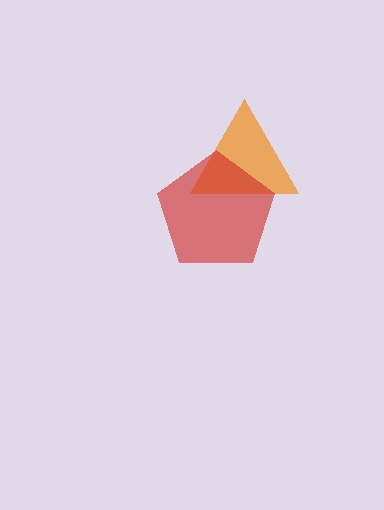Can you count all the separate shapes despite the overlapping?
Yes, there are 2 separate shapes.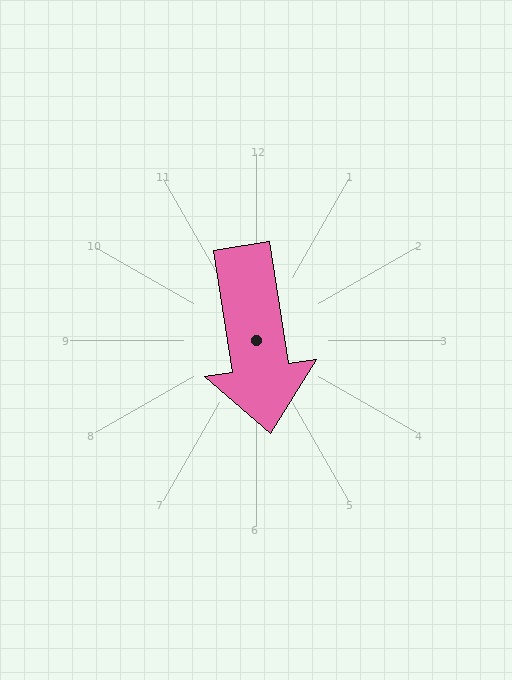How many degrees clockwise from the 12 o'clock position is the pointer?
Approximately 171 degrees.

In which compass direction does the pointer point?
South.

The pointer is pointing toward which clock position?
Roughly 6 o'clock.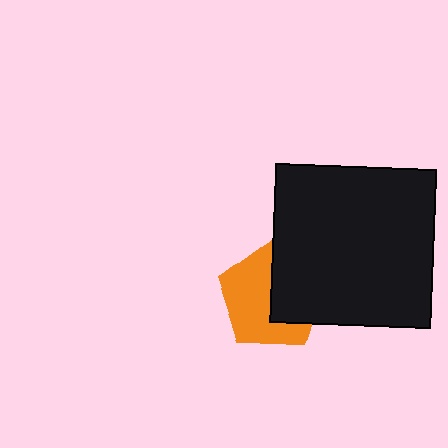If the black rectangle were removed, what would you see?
You would see the complete orange pentagon.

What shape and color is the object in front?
The object in front is a black rectangle.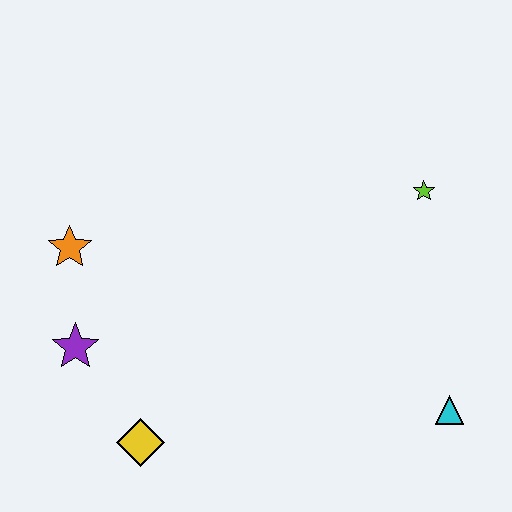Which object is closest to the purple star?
The orange star is closest to the purple star.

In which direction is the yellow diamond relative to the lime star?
The yellow diamond is to the left of the lime star.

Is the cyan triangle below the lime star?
Yes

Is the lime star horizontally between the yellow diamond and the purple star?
No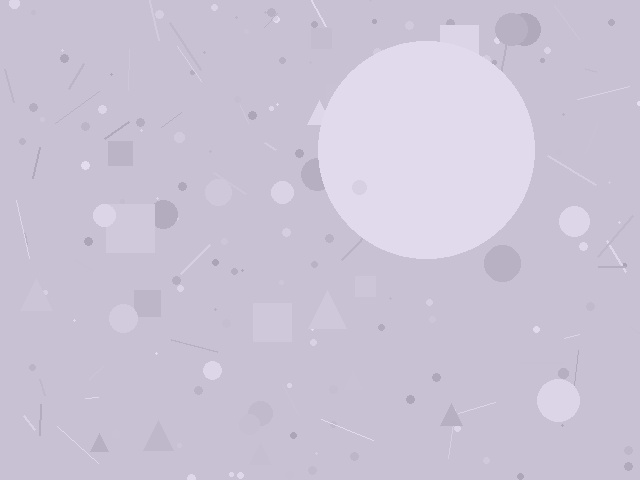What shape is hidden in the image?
A circle is hidden in the image.